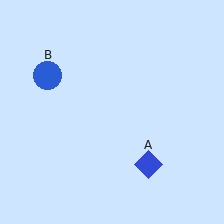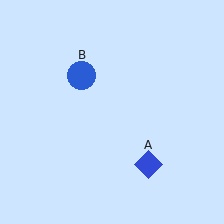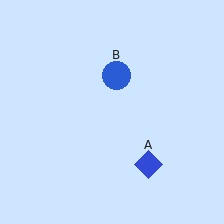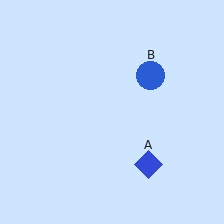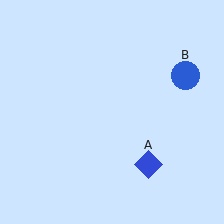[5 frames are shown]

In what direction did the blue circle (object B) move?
The blue circle (object B) moved right.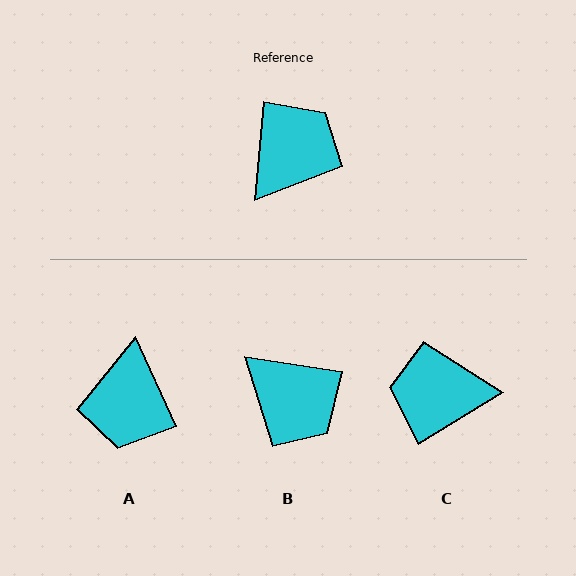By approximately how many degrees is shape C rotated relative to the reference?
Approximately 127 degrees counter-clockwise.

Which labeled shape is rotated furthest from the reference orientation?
A, about 150 degrees away.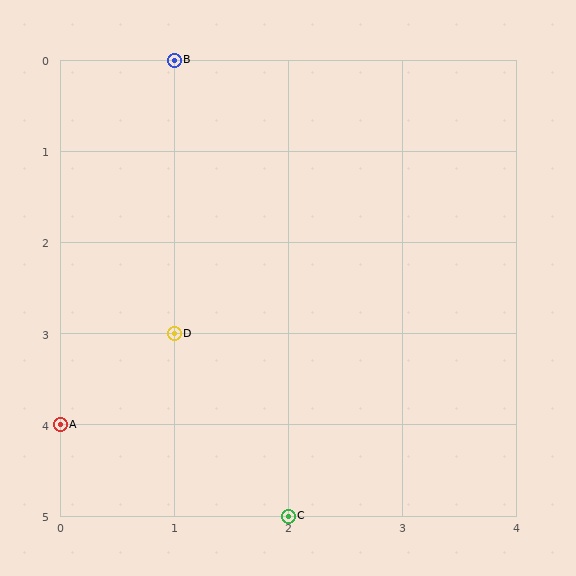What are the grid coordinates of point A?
Point A is at grid coordinates (0, 4).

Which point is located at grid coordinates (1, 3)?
Point D is at (1, 3).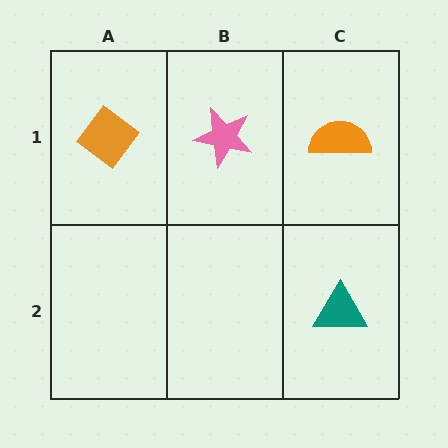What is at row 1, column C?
An orange semicircle.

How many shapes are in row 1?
3 shapes.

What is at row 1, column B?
A pink star.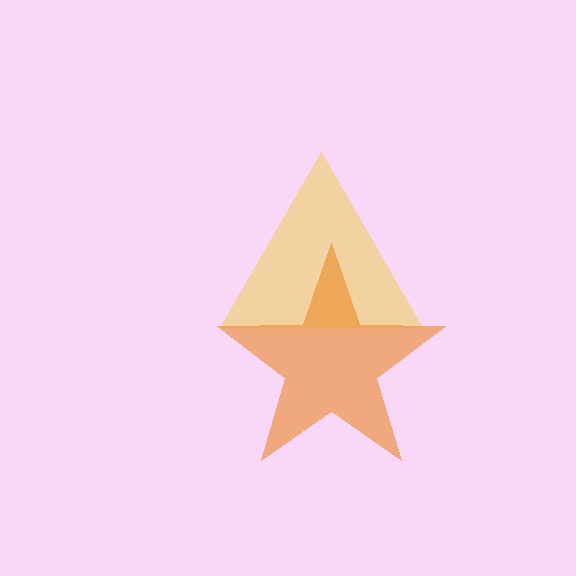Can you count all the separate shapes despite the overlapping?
Yes, there are 2 separate shapes.